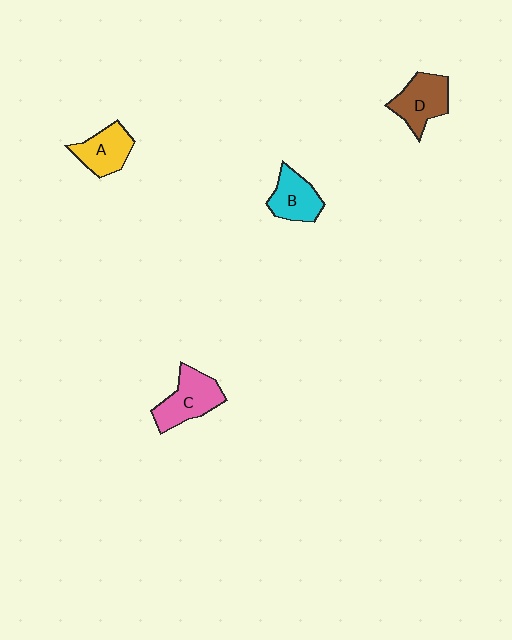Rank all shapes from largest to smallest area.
From largest to smallest: C (pink), D (brown), A (yellow), B (cyan).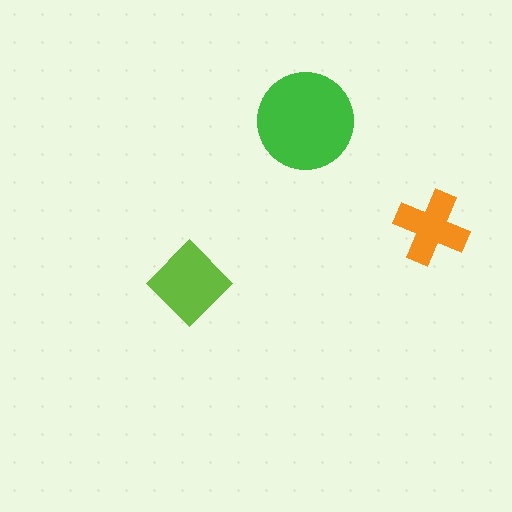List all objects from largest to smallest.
The green circle, the lime diamond, the orange cross.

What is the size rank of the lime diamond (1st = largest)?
2nd.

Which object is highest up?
The green circle is topmost.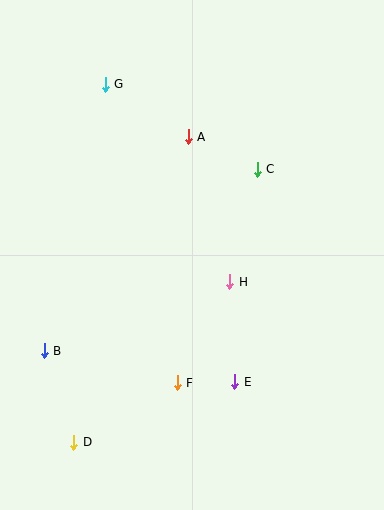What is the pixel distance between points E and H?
The distance between E and H is 100 pixels.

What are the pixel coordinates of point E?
Point E is at (235, 382).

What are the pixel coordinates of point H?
Point H is at (230, 282).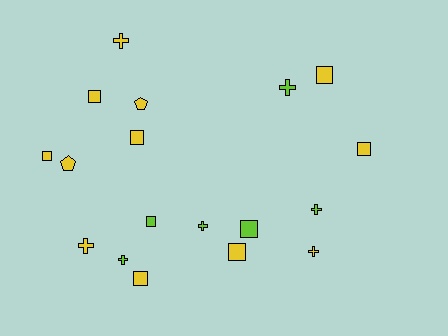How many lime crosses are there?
There are 4 lime crosses.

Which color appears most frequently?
Yellow, with 12 objects.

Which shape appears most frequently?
Square, with 9 objects.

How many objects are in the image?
There are 18 objects.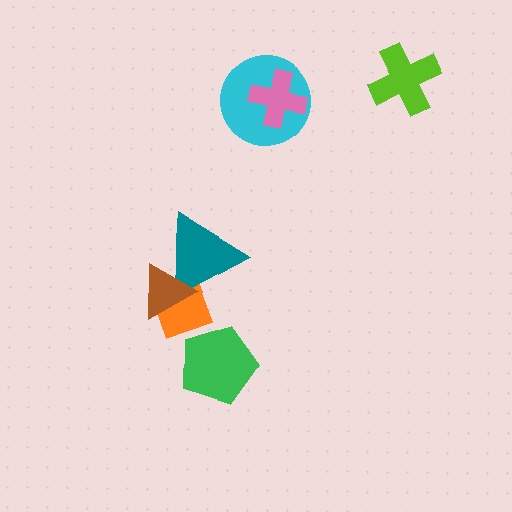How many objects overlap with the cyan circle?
1 object overlaps with the cyan circle.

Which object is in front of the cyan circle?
The pink cross is in front of the cyan circle.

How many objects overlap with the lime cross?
0 objects overlap with the lime cross.